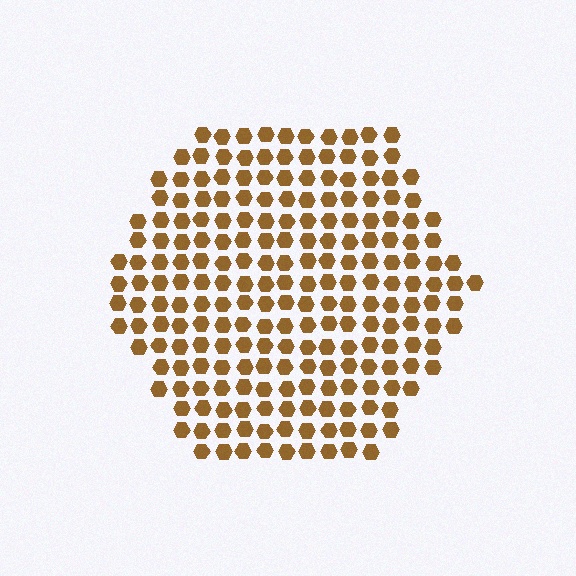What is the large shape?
The large shape is a hexagon.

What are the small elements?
The small elements are hexagons.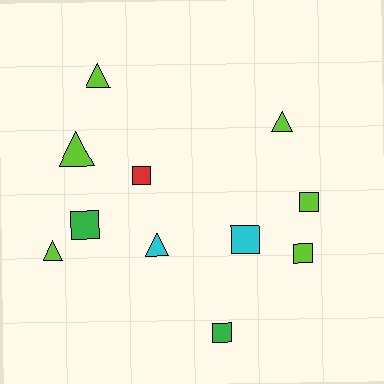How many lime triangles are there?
There are 4 lime triangles.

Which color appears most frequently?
Lime, with 6 objects.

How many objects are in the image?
There are 11 objects.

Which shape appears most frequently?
Square, with 6 objects.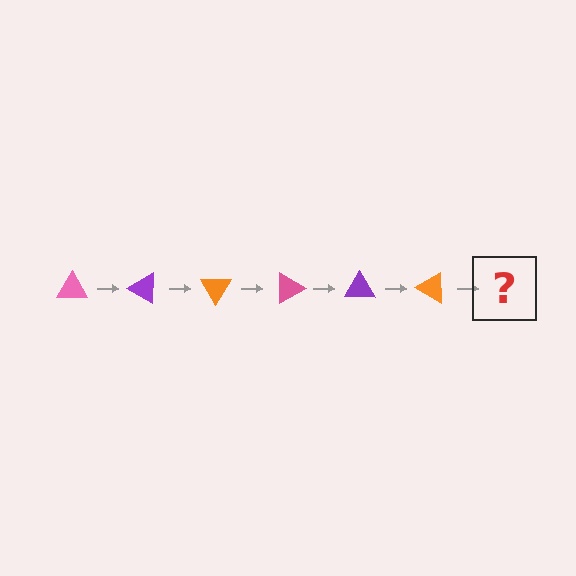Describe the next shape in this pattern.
It should be a pink triangle, rotated 180 degrees from the start.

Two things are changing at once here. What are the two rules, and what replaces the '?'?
The two rules are that it rotates 30 degrees each step and the color cycles through pink, purple, and orange. The '?' should be a pink triangle, rotated 180 degrees from the start.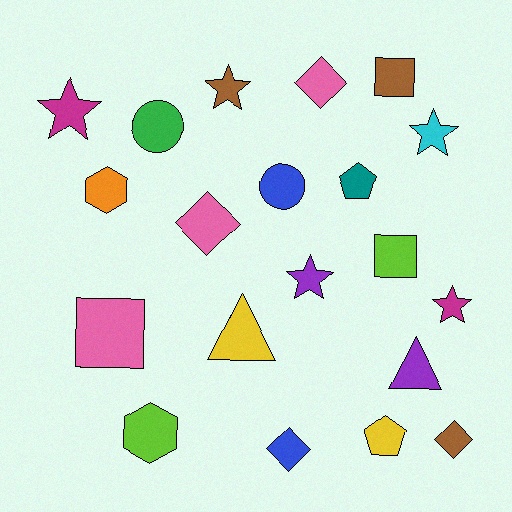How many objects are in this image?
There are 20 objects.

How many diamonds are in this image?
There are 4 diamonds.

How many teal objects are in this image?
There is 1 teal object.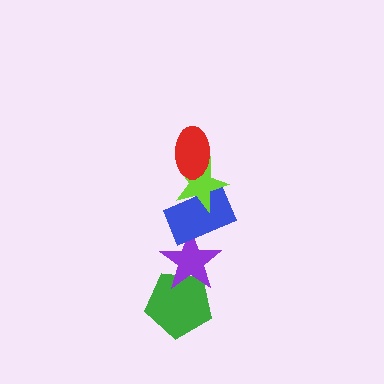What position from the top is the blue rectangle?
The blue rectangle is 3rd from the top.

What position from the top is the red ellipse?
The red ellipse is 1st from the top.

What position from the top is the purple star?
The purple star is 4th from the top.